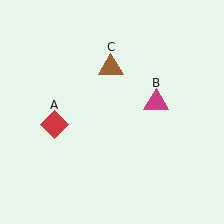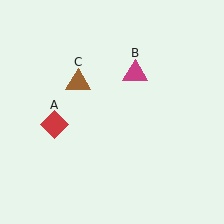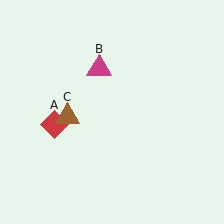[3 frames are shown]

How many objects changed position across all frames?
2 objects changed position: magenta triangle (object B), brown triangle (object C).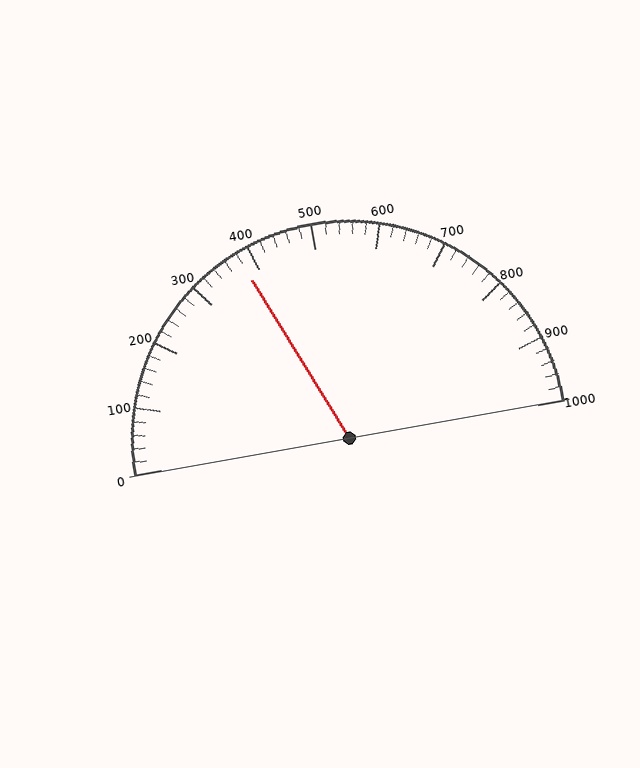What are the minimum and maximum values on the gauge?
The gauge ranges from 0 to 1000.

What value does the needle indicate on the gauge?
The needle indicates approximately 380.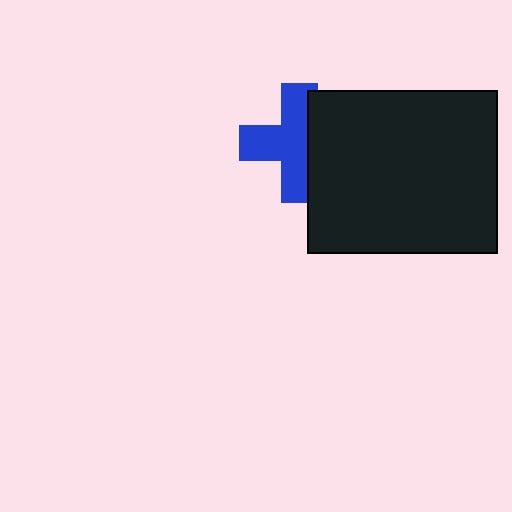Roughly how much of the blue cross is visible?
About half of it is visible (roughly 64%).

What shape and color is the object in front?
The object in front is a black rectangle.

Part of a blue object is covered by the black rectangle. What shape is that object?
It is a cross.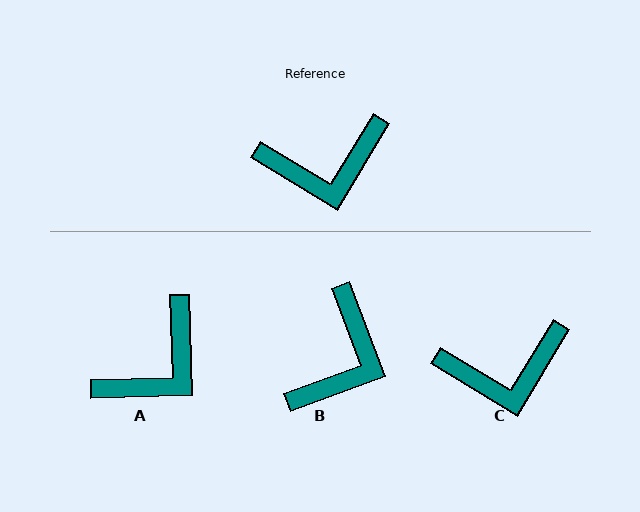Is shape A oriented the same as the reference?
No, it is off by about 33 degrees.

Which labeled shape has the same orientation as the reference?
C.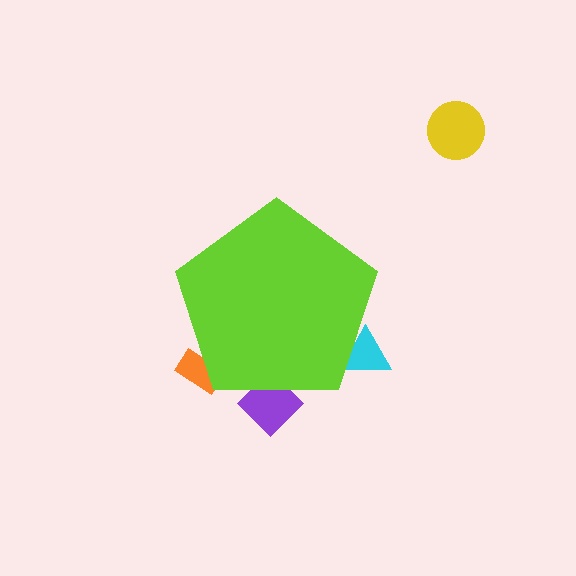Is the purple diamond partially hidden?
Yes, the purple diamond is partially hidden behind the lime pentagon.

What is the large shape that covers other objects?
A lime pentagon.